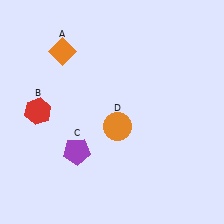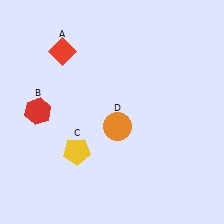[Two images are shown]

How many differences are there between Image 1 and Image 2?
There are 2 differences between the two images.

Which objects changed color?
A changed from orange to red. C changed from purple to yellow.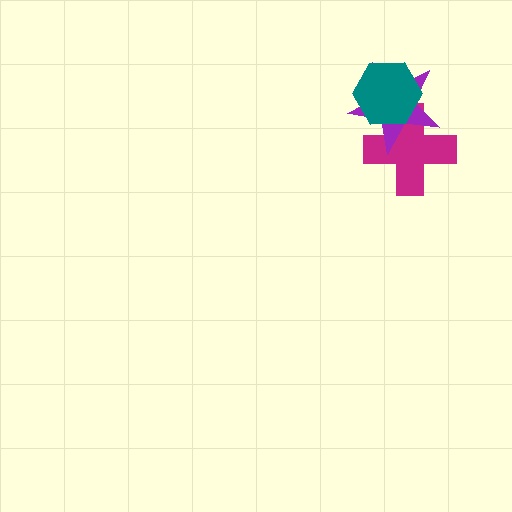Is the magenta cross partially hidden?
Yes, it is partially covered by another shape.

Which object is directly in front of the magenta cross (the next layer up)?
The purple star is directly in front of the magenta cross.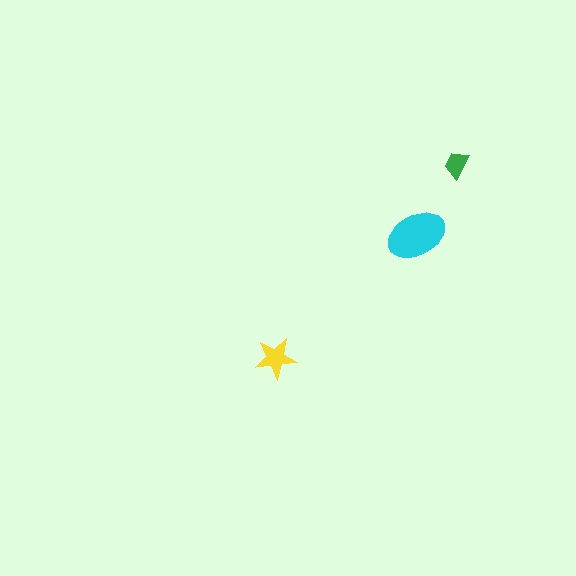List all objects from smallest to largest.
The green trapezoid, the yellow star, the cyan ellipse.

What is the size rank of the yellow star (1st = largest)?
2nd.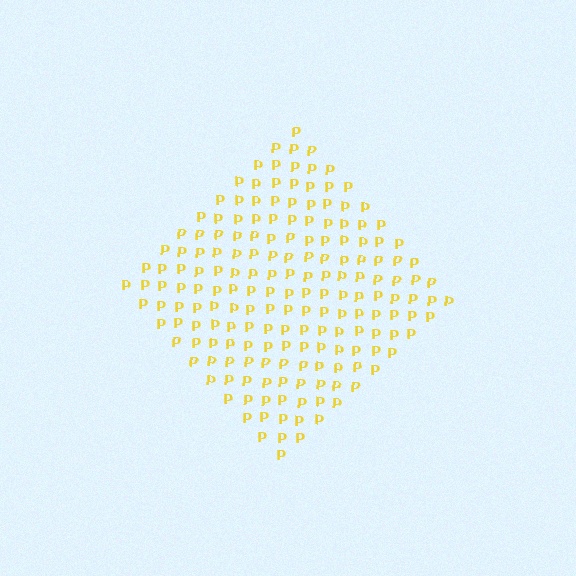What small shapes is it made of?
It is made of small letter P's.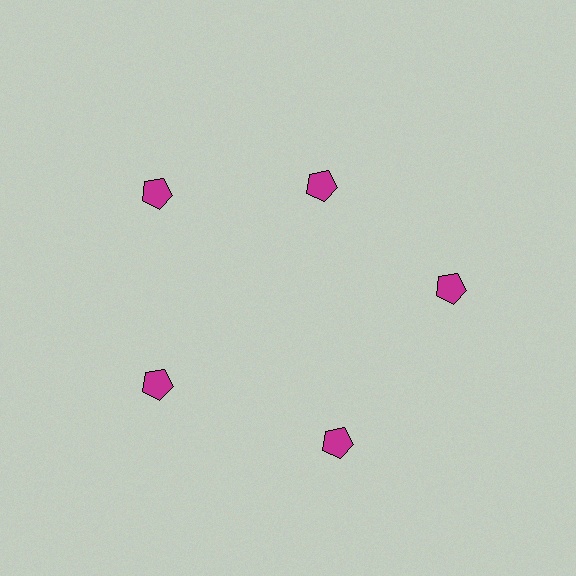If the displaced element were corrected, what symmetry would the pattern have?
It would have 5-fold rotational symmetry — the pattern would map onto itself every 72 degrees.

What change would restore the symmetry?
The symmetry would be restored by moving it outward, back onto the ring so that all 5 pentagons sit at equal angles and equal distance from the center.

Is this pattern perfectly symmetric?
No. The 5 magenta pentagons are arranged in a ring, but one element near the 1 o'clock position is pulled inward toward the center, breaking the 5-fold rotational symmetry.